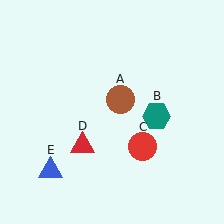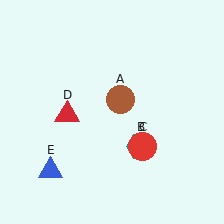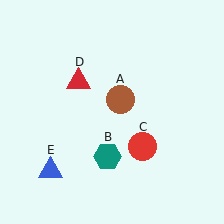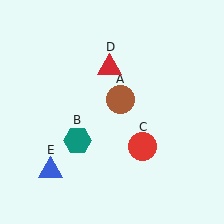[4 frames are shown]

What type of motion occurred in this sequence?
The teal hexagon (object B), red triangle (object D) rotated clockwise around the center of the scene.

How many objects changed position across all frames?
2 objects changed position: teal hexagon (object B), red triangle (object D).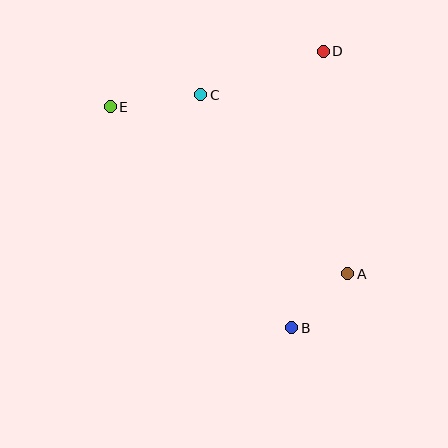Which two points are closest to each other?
Points A and B are closest to each other.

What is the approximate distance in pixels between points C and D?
The distance between C and D is approximately 130 pixels.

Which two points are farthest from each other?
Points A and E are farthest from each other.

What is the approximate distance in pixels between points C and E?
The distance between C and E is approximately 91 pixels.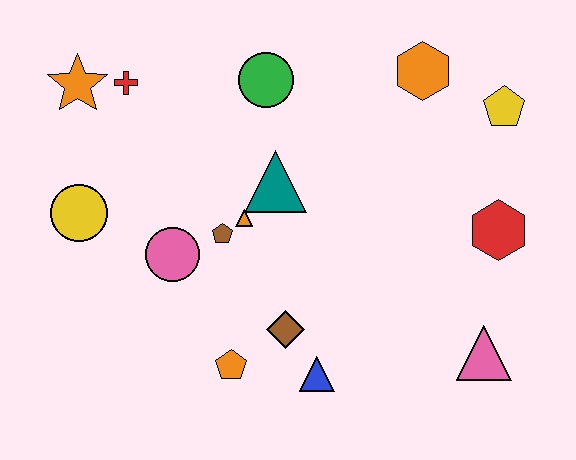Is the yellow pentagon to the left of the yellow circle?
No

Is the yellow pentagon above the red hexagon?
Yes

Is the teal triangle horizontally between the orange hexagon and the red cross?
Yes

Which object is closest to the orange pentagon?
The brown diamond is closest to the orange pentagon.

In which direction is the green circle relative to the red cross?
The green circle is to the right of the red cross.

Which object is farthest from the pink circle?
The yellow pentagon is farthest from the pink circle.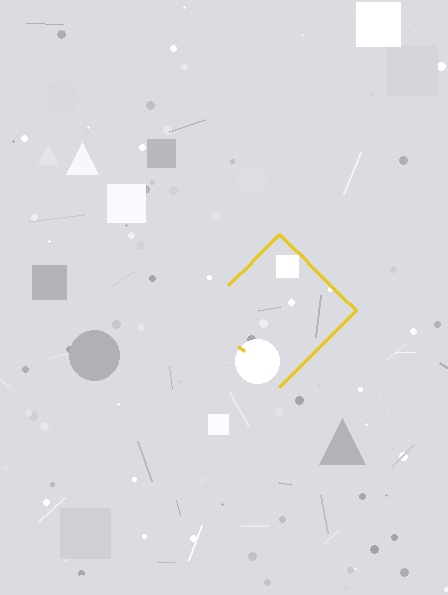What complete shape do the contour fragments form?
The contour fragments form a diamond.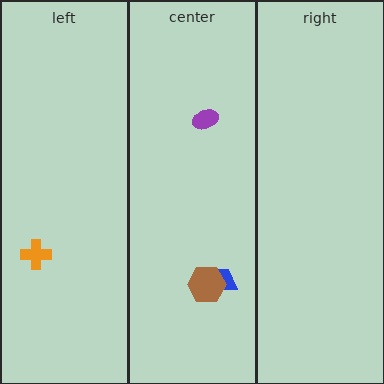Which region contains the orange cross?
The left region.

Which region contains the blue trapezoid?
The center region.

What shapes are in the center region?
The blue trapezoid, the purple ellipse, the brown hexagon.